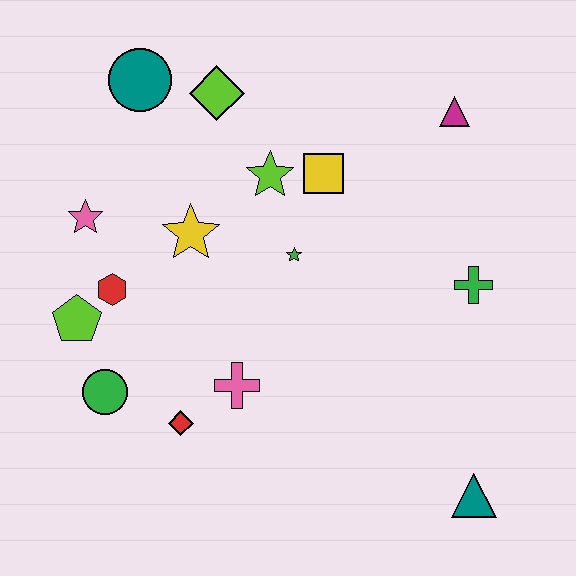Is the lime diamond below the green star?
No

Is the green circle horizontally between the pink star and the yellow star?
Yes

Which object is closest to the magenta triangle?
The yellow square is closest to the magenta triangle.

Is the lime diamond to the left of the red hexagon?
No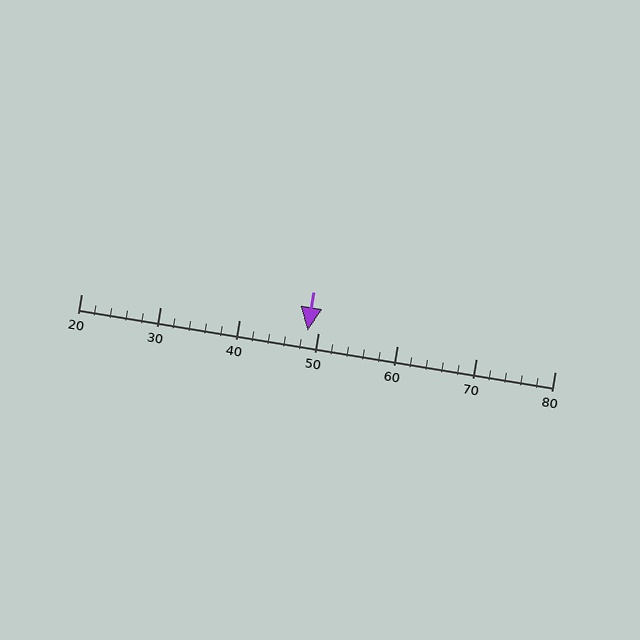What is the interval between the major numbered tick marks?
The major tick marks are spaced 10 units apart.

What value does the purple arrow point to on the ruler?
The purple arrow points to approximately 49.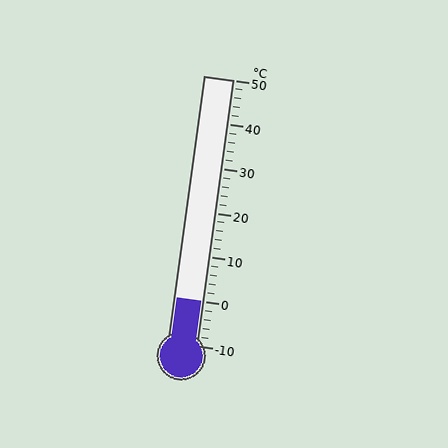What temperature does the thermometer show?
The thermometer shows approximately 0°C.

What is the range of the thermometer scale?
The thermometer scale ranges from -10°C to 50°C.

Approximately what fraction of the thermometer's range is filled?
The thermometer is filled to approximately 15% of its range.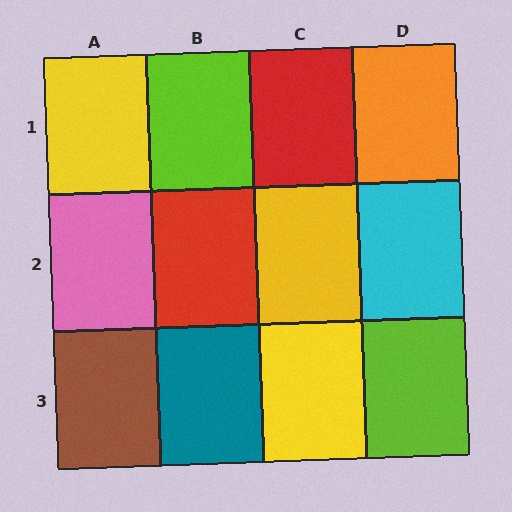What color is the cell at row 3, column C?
Yellow.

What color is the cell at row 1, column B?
Lime.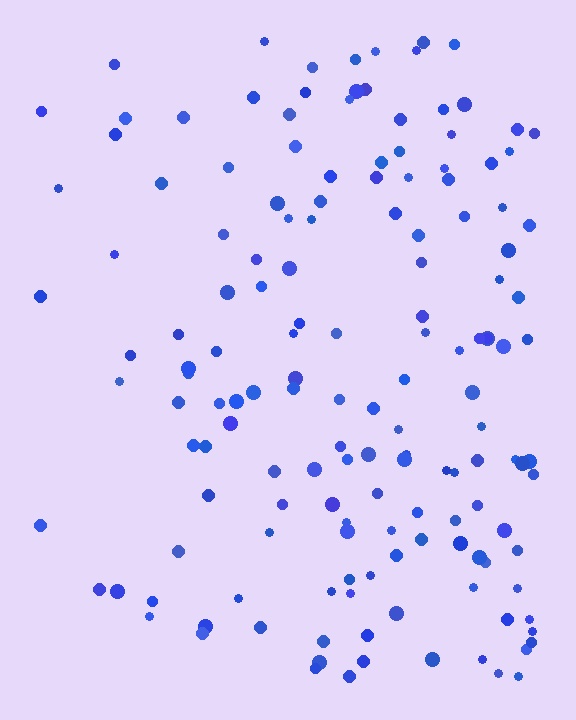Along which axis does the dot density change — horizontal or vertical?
Horizontal.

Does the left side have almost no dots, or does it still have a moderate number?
Still a moderate number, just noticeably fewer than the right.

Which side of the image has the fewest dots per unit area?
The left.